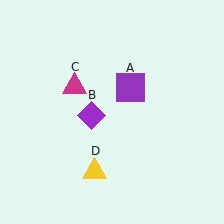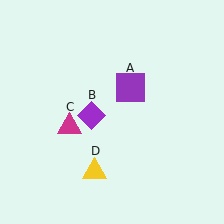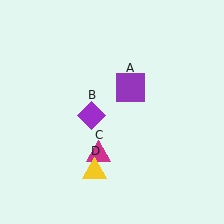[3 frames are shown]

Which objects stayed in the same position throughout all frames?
Purple square (object A) and purple diamond (object B) and yellow triangle (object D) remained stationary.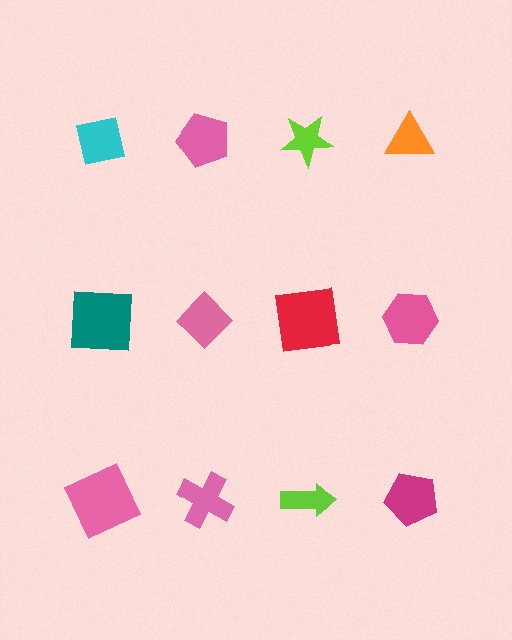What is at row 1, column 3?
A lime star.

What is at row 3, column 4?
A magenta pentagon.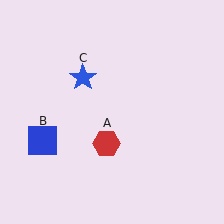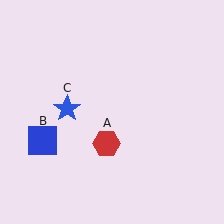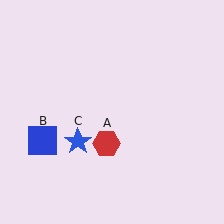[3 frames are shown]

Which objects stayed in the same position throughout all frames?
Red hexagon (object A) and blue square (object B) remained stationary.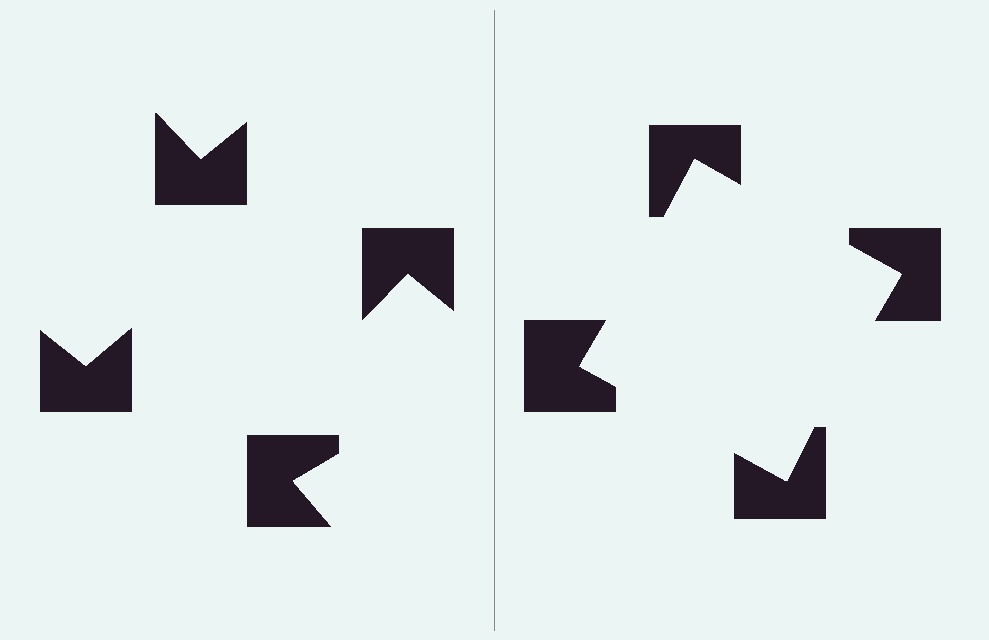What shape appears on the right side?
An illusory square.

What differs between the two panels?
The notched squares are positioned identically on both sides; only the wedge orientations differ. On the right they align to a square; on the left they are misaligned.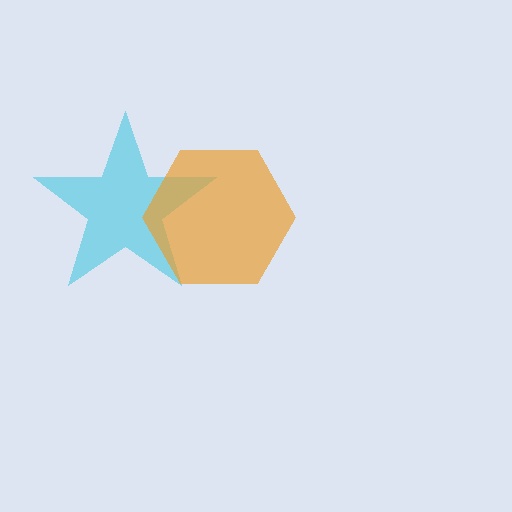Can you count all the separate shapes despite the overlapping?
Yes, there are 2 separate shapes.